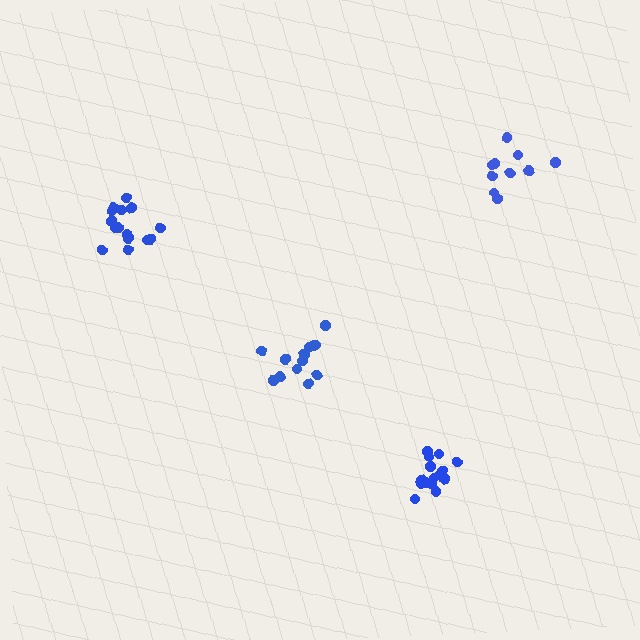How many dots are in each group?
Group 1: 10 dots, Group 2: 13 dots, Group 3: 15 dots, Group 4: 15 dots (53 total).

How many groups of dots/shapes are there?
There are 4 groups.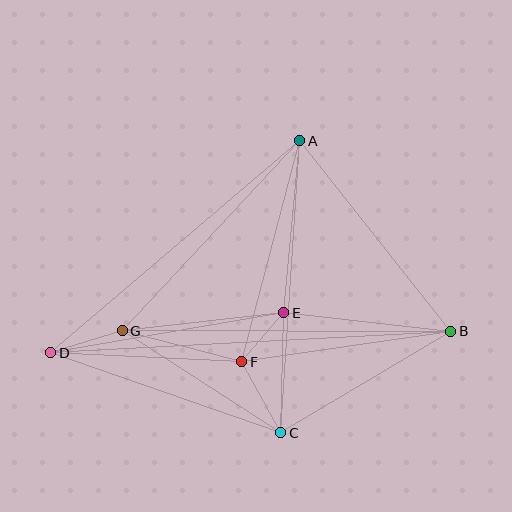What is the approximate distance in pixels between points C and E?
The distance between C and E is approximately 120 pixels.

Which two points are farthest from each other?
Points B and D are farthest from each other.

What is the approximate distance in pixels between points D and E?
The distance between D and E is approximately 237 pixels.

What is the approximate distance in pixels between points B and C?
The distance between B and C is approximately 198 pixels.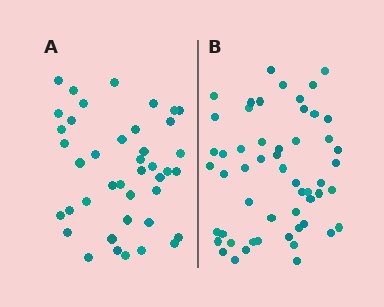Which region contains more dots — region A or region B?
Region B (the right region) has more dots.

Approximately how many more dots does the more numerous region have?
Region B has approximately 15 more dots than region A.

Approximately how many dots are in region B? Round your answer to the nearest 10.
About 50 dots. (The exact count is 54, which rounds to 50.)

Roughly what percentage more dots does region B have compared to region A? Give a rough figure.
About 30% more.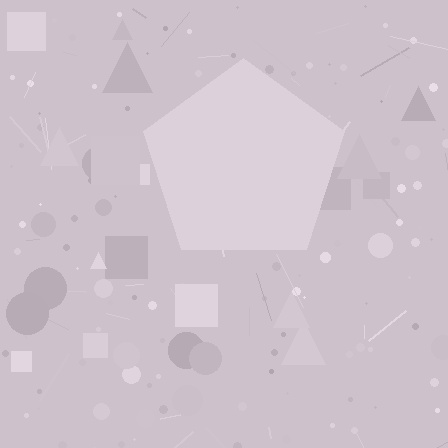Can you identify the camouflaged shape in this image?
The camouflaged shape is a pentagon.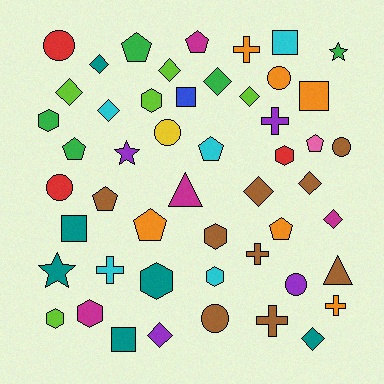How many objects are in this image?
There are 50 objects.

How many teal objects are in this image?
There are 6 teal objects.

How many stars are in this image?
There are 3 stars.